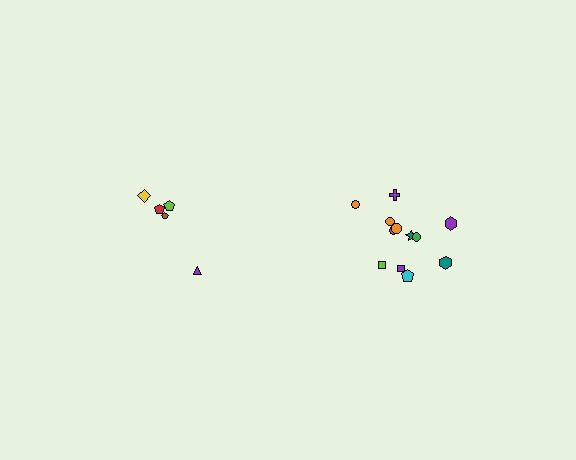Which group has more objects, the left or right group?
The right group.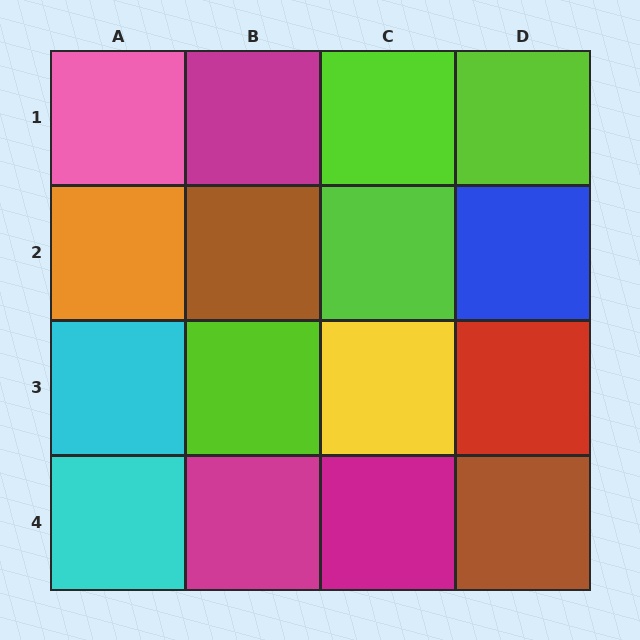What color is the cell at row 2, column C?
Lime.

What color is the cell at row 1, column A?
Pink.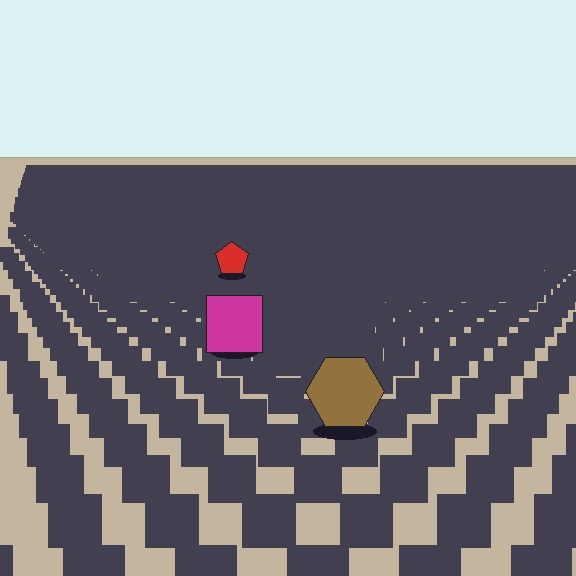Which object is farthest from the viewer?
The red pentagon is farthest from the viewer. It appears smaller and the ground texture around it is denser.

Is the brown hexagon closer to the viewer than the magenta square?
Yes. The brown hexagon is closer — you can tell from the texture gradient: the ground texture is coarser near it.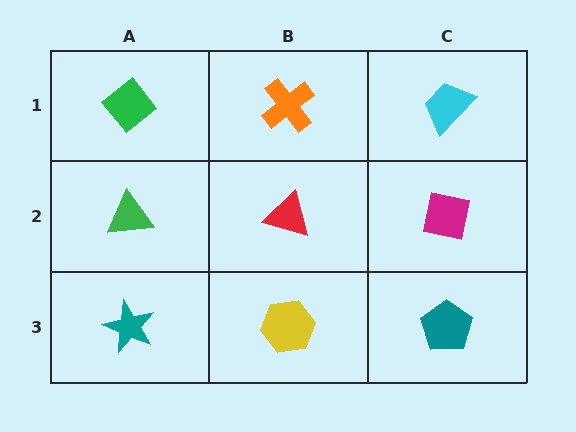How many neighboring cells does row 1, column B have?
3.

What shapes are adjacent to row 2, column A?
A green diamond (row 1, column A), a teal star (row 3, column A), a red triangle (row 2, column B).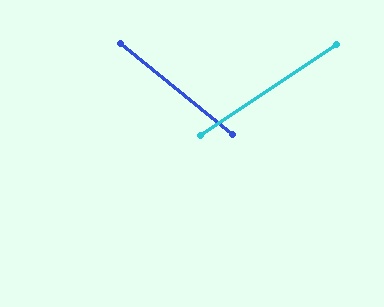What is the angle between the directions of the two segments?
Approximately 73 degrees.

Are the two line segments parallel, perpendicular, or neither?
Neither parallel nor perpendicular — they differ by about 73°.